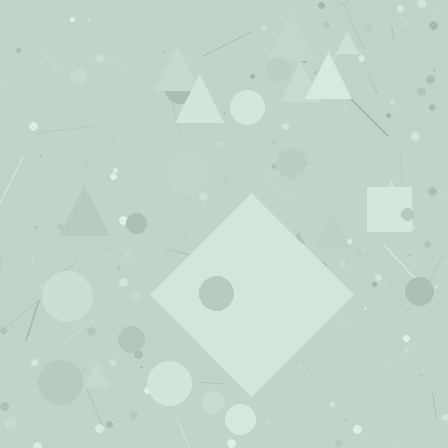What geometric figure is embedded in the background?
A diamond is embedded in the background.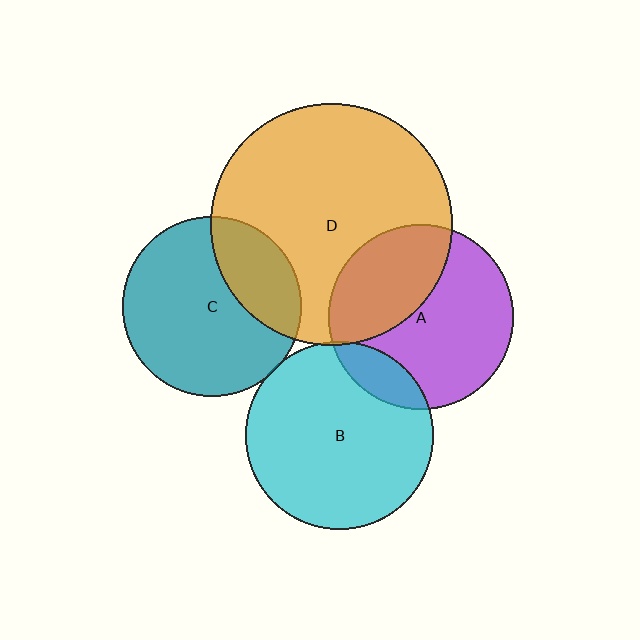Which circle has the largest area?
Circle D (orange).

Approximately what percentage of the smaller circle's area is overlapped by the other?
Approximately 25%.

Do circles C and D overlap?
Yes.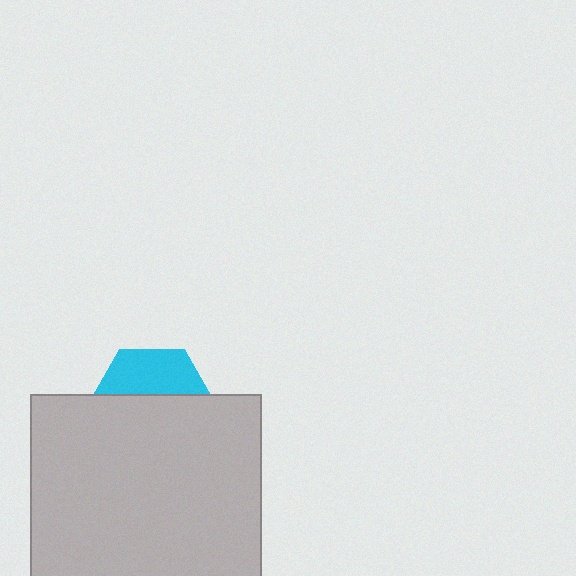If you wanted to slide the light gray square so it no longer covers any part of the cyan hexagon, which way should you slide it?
Slide it down — that is the most direct way to separate the two shapes.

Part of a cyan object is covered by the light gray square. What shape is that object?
It is a hexagon.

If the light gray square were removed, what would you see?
You would see the complete cyan hexagon.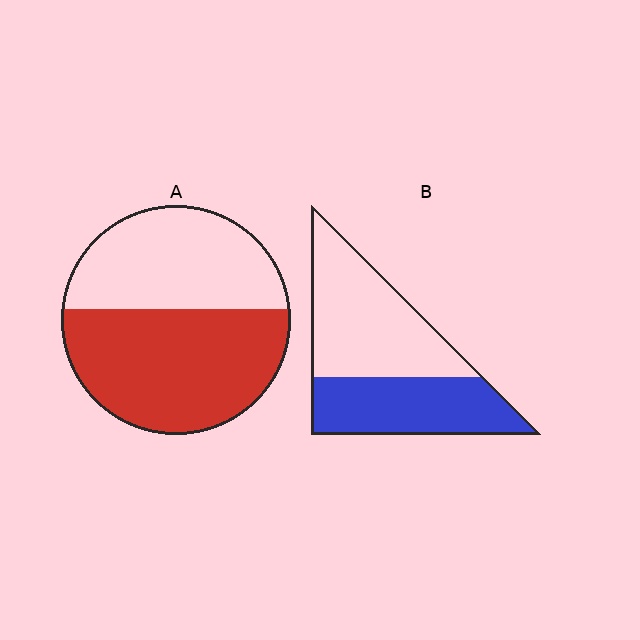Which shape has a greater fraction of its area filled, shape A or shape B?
Shape A.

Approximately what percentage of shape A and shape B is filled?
A is approximately 55% and B is approximately 45%.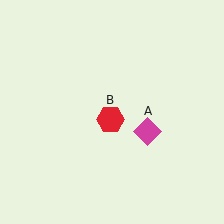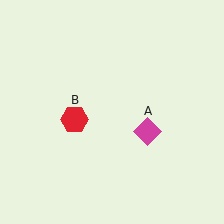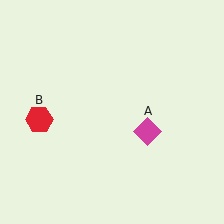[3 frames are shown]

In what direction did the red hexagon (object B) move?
The red hexagon (object B) moved left.